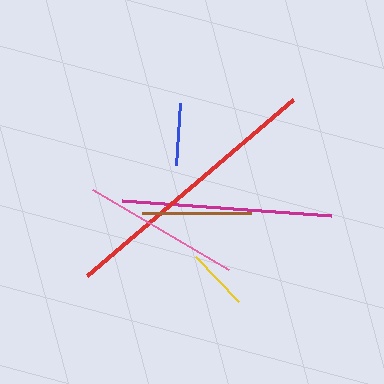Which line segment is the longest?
The red line is the longest at approximately 271 pixels.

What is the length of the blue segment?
The blue segment is approximately 61 pixels long.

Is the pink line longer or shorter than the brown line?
The pink line is longer than the brown line.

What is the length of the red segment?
The red segment is approximately 271 pixels long.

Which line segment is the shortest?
The blue line is the shortest at approximately 61 pixels.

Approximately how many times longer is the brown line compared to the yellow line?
The brown line is approximately 1.7 times the length of the yellow line.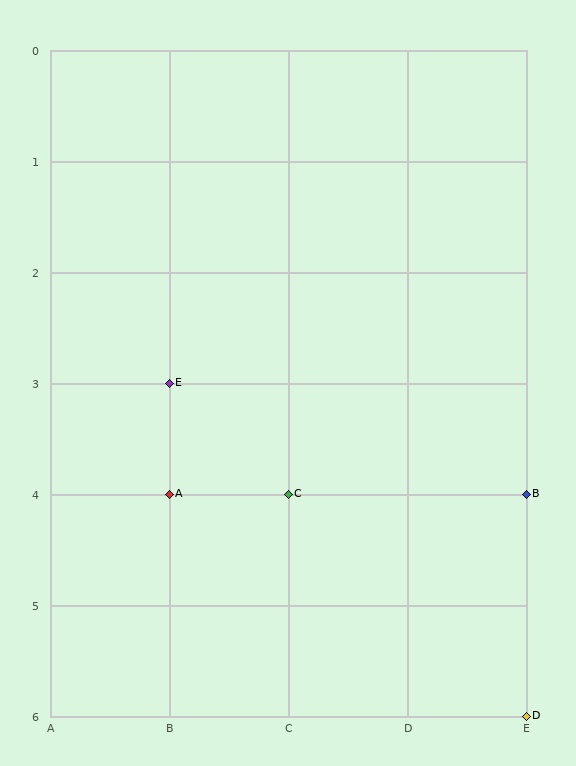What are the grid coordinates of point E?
Point E is at grid coordinates (B, 3).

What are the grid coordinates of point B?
Point B is at grid coordinates (E, 4).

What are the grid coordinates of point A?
Point A is at grid coordinates (B, 4).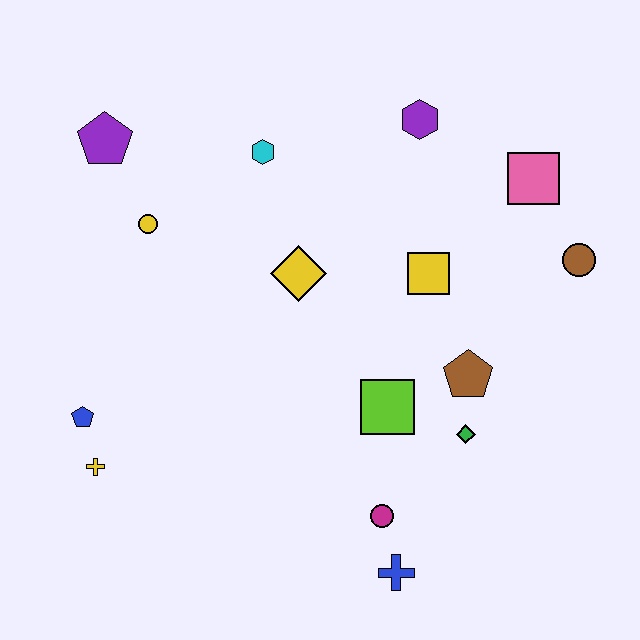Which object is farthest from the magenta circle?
The purple pentagon is farthest from the magenta circle.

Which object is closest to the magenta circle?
The blue cross is closest to the magenta circle.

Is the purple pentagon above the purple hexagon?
No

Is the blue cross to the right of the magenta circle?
Yes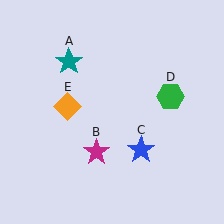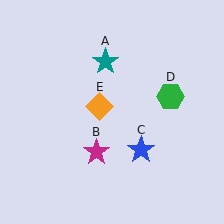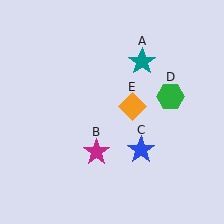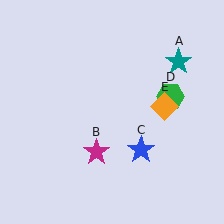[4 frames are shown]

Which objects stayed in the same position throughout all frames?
Magenta star (object B) and blue star (object C) and green hexagon (object D) remained stationary.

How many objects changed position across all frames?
2 objects changed position: teal star (object A), orange diamond (object E).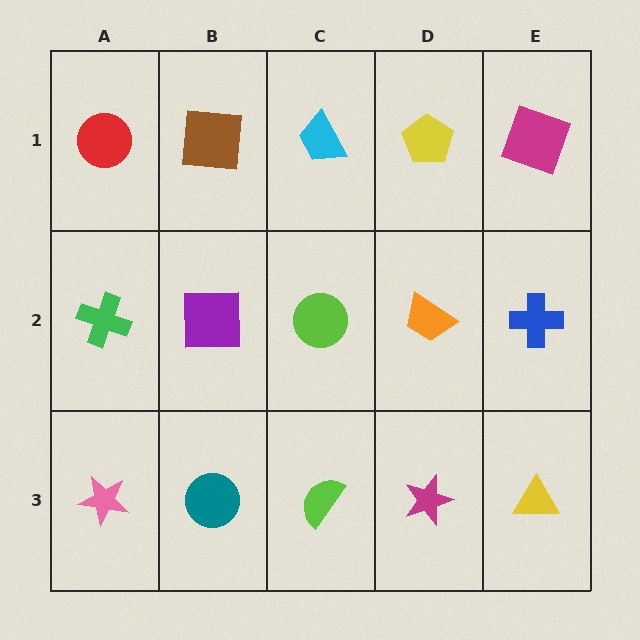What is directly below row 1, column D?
An orange trapezoid.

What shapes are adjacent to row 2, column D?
A yellow pentagon (row 1, column D), a magenta star (row 3, column D), a lime circle (row 2, column C), a blue cross (row 2, column E).